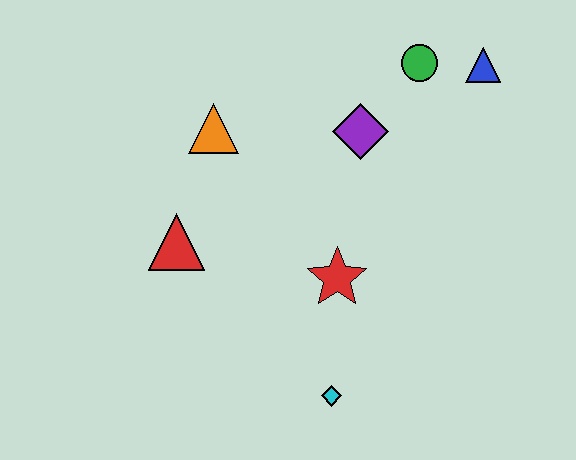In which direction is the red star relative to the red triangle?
The red star is to the right of the red triangle.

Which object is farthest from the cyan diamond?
The blue triangle is farthest from the cyan diamond.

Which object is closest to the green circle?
The blue triangle is closest to the green circle.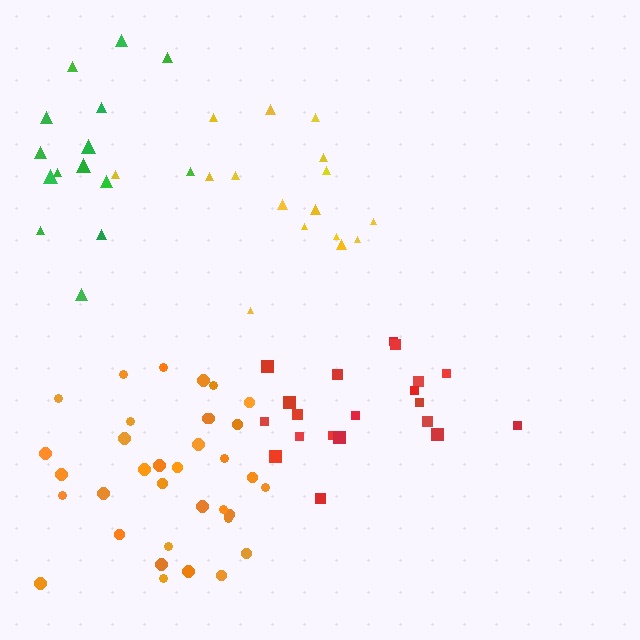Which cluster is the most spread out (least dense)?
Green.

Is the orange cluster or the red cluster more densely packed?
Orange.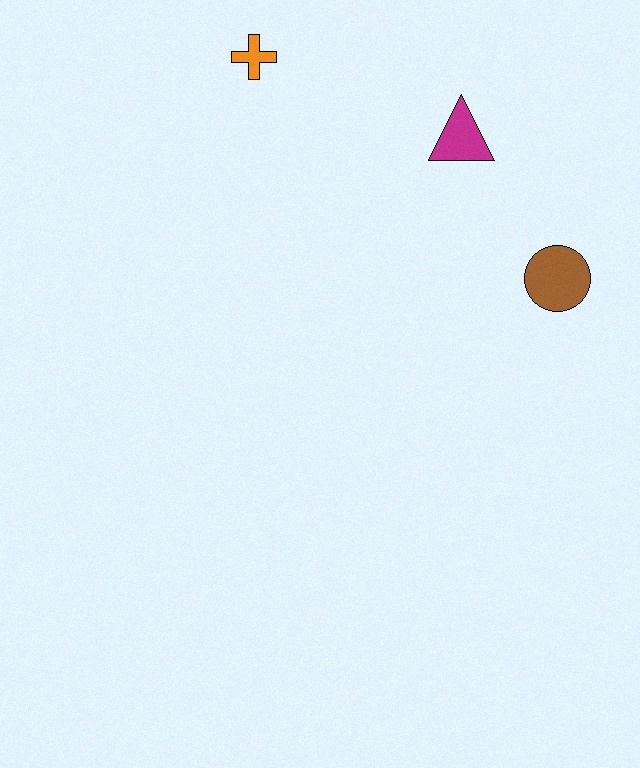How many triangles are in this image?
There is 1 triangle.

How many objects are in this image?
There are 3 objects.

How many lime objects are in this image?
There are no lime objects.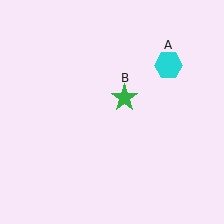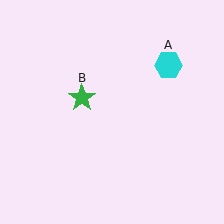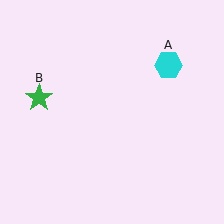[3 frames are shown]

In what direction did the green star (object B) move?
The green star (object B) moved left.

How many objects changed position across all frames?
1 object changed position: green star (object B).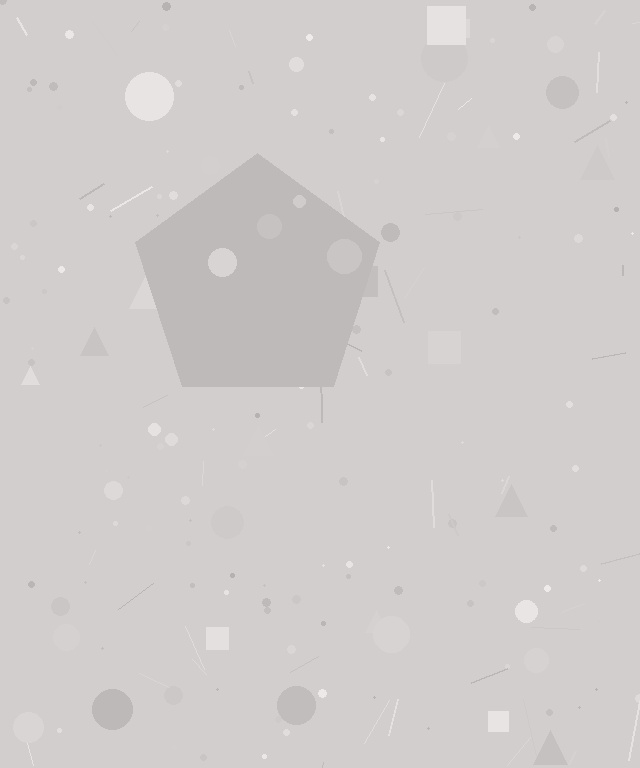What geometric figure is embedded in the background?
A pentagon is embedded in the background.